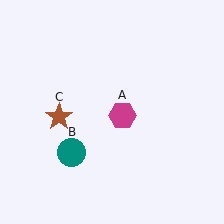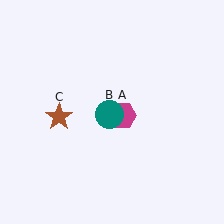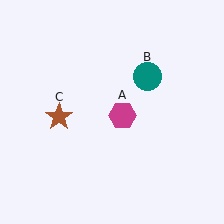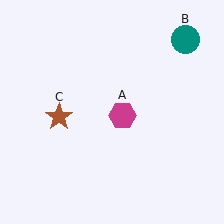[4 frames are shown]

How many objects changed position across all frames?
1 object changed position: teal circle (object B).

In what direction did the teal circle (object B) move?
The teal circle (object B) moved up and to the right.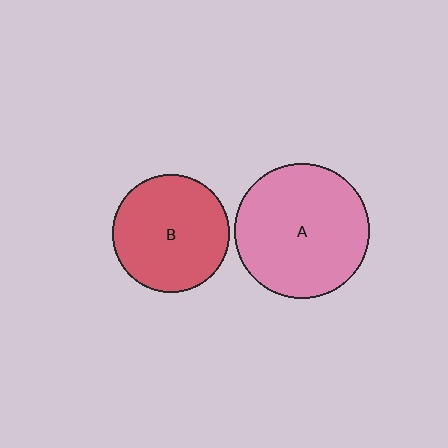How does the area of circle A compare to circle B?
Approximately 1.3 times.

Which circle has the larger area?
Circle A (pink).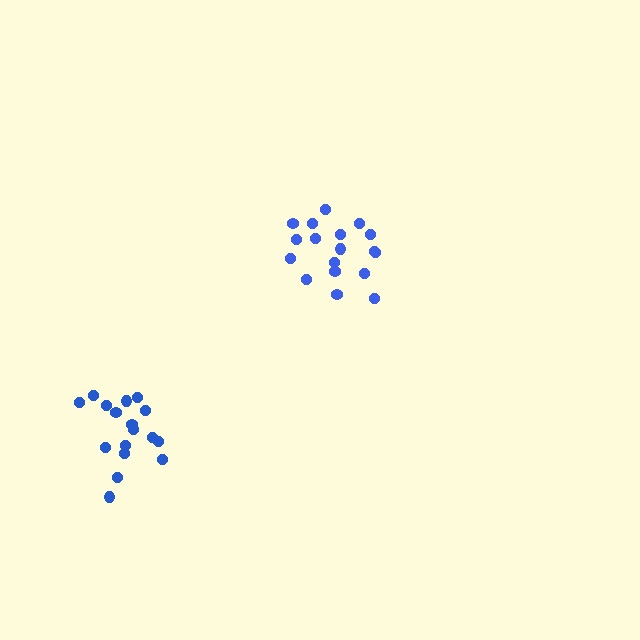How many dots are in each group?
Group 1: 18 dots, Group 2: 17 dots (35 total).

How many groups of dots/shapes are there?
There are 2 groups.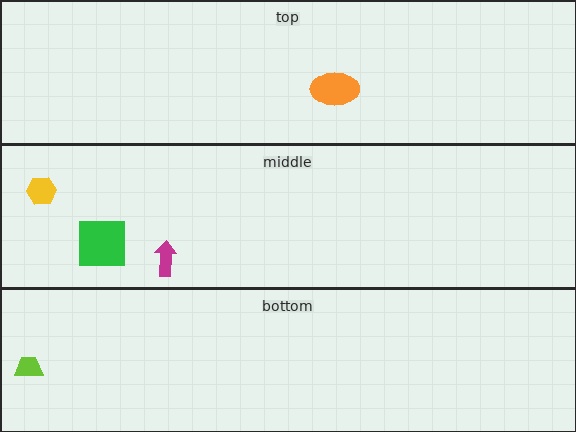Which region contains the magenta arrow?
The middle region.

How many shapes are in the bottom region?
1.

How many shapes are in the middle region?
3.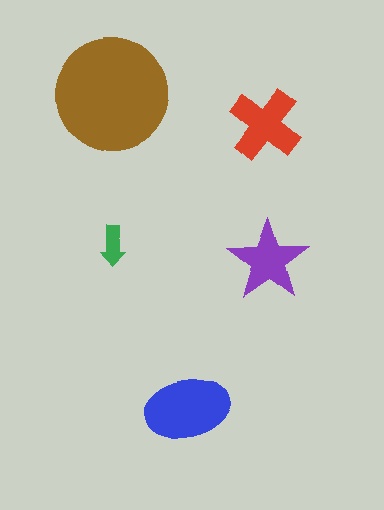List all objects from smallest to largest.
The green arrow, the purple star, the red cross, the blue ellipse, the brown circle.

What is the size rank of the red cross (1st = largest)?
3rd.